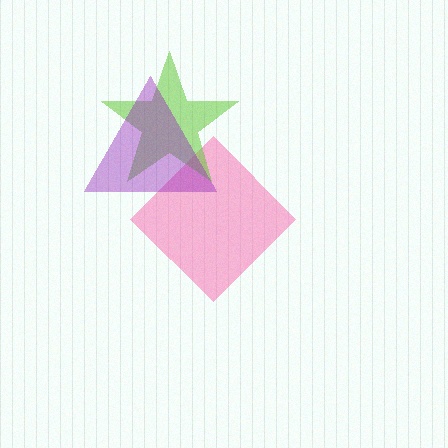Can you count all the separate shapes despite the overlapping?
Yes, there are 3 separate shapes.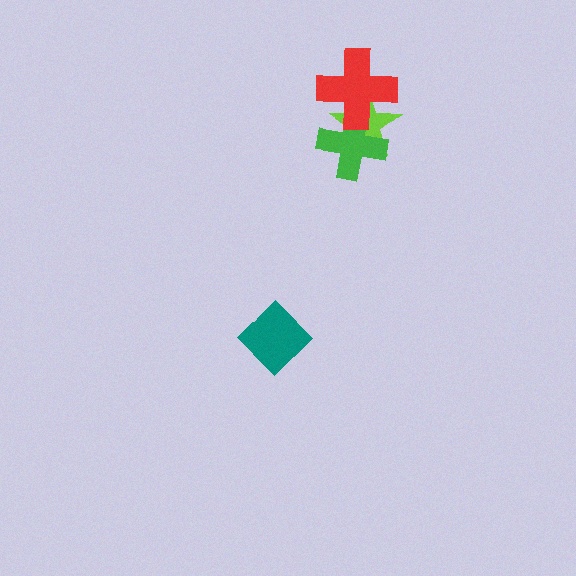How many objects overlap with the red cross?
2 objects overlap with the red cross.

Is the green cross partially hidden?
Yes, it is partially covered by another shape.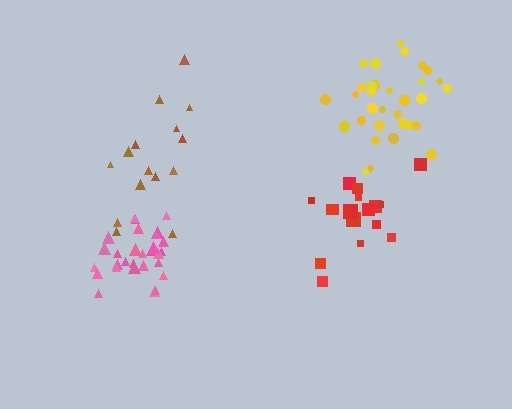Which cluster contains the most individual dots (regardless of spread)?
Yellow (32).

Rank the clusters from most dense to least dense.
pink, red, yellow, brown.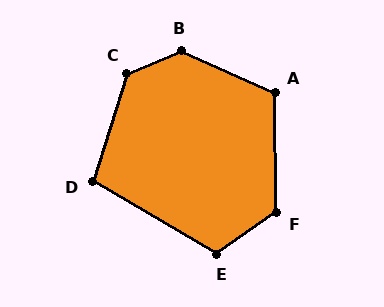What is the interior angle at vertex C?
Approximately 130 degrees (obtuse).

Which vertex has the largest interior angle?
B, at approximately 134 degrees.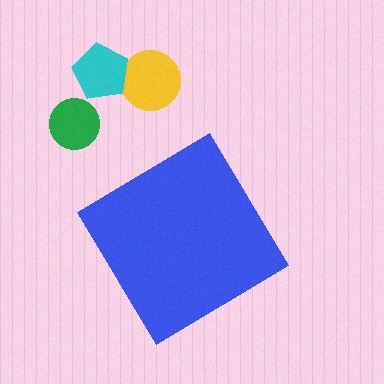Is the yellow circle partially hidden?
No, the yellow circle is fully visible.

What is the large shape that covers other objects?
A blue diamond.